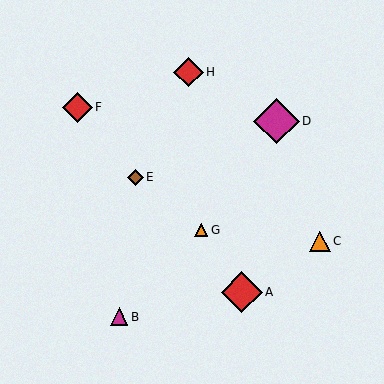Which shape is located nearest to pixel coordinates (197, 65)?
The red diamond (labeled H) at (188, 72) is nearest to that location.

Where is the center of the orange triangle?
The center of the orange triangle is at (320, 241).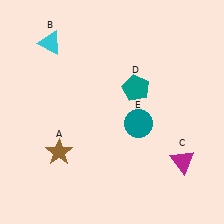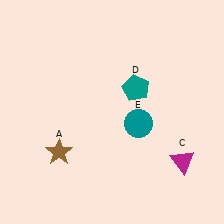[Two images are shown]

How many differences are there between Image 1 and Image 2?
There is 1 difference between the two images.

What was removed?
The cyan triangle (B) was removed in Image 2.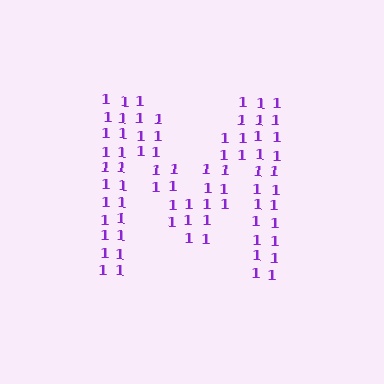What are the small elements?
The small elements are digit 1's.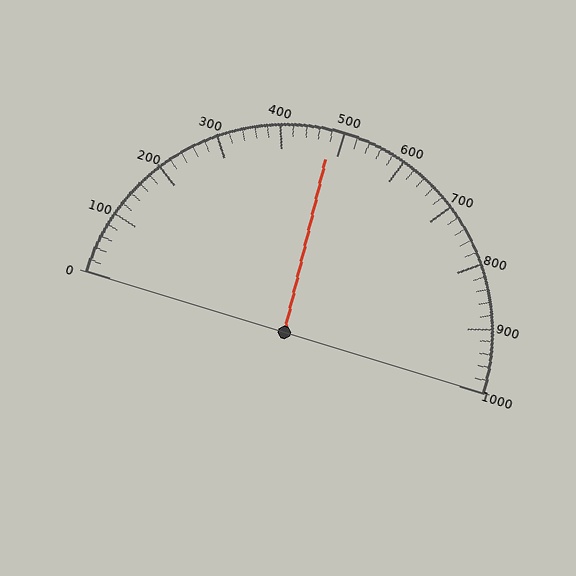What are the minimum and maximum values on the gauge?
The gauge ranges from 0 to 1000.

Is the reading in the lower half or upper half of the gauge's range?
The reading is in the lower half of the range (0 to 1000).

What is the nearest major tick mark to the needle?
The nearest major tick mark is 500.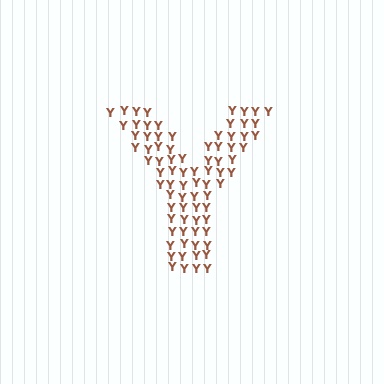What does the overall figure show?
The overall figure shows the letter Y.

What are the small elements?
The small elements are letter Y's.